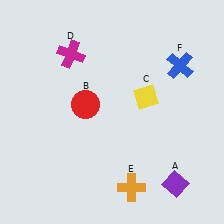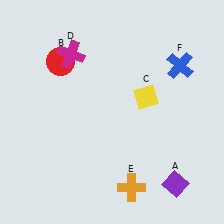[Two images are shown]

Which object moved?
The red circle (B) moved up.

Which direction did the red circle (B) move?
The red circle (B) moved up.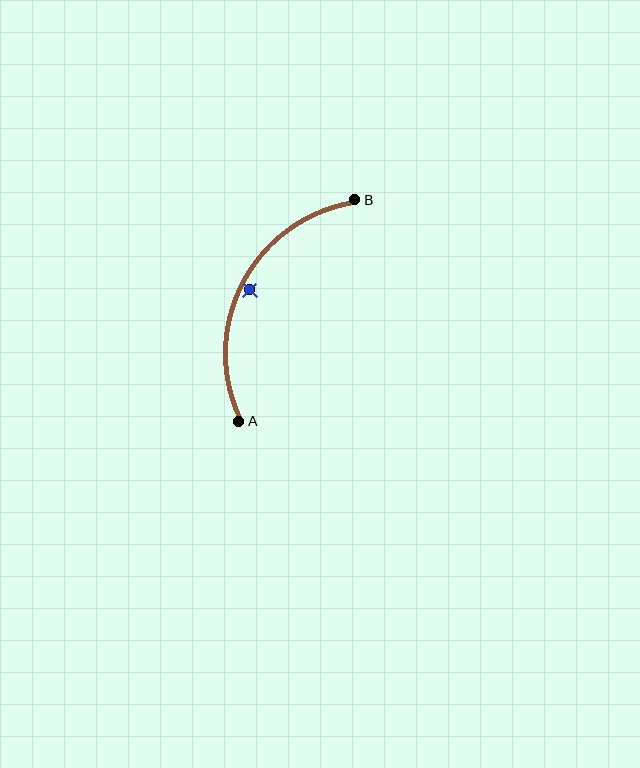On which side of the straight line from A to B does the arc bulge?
The arc bulges to the left of the straight line connecting A and B.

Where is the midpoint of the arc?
The arc midpoint is the point on the curve farthest from the straight line joining A and B. It sits to the left of that line.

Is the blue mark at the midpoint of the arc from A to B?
No — the blue mark does not lie on the arc at all. It sits slightly inside the curve.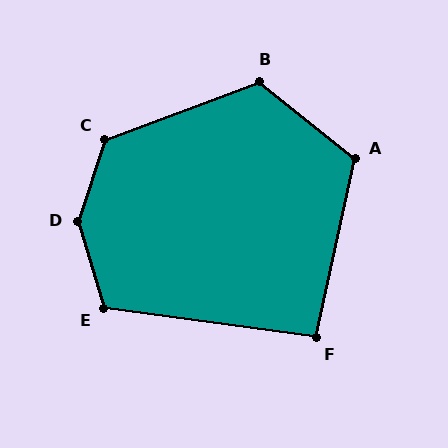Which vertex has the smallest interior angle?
F, at approximately 94 degrees.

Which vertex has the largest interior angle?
D, at approximately 145 degrees.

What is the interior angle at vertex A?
Approximately 117 degrees (obtuse).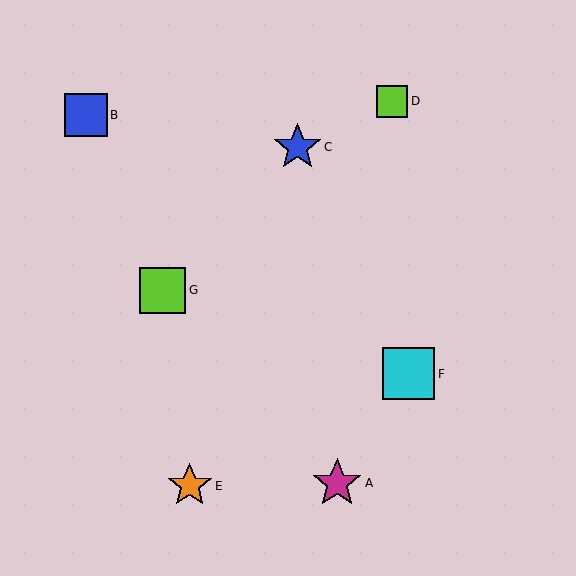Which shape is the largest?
The cyan square (labeled F) is the largest.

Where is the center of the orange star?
The center of the orange star is at (190, 486).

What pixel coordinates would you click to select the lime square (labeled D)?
Click at (392, 101) to select the lime square D.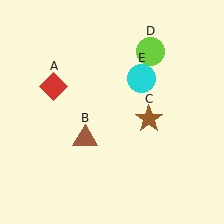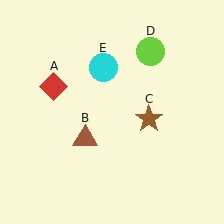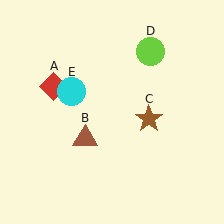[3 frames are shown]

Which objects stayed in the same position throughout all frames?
Red diamond (object A) and brown triangle (object B) and brown star (object C) and lime circle (object D) remained stationary.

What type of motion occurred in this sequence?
The cyan circle (object E) rotated counterclockwise around the center of the scene.